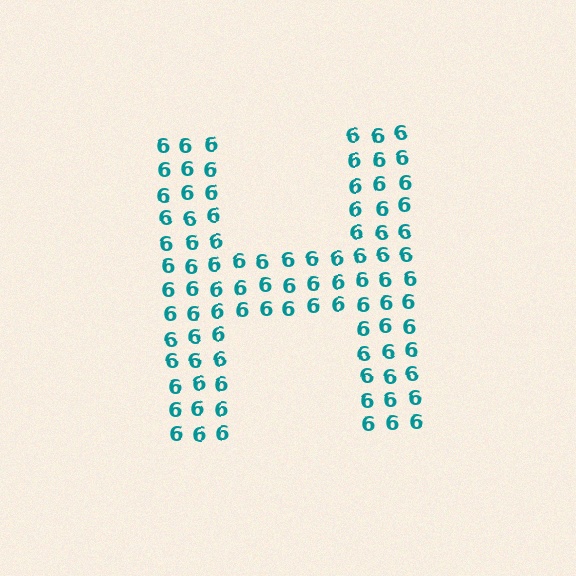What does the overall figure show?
The overall figure shows the letter H.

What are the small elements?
The small elements are digit 6's.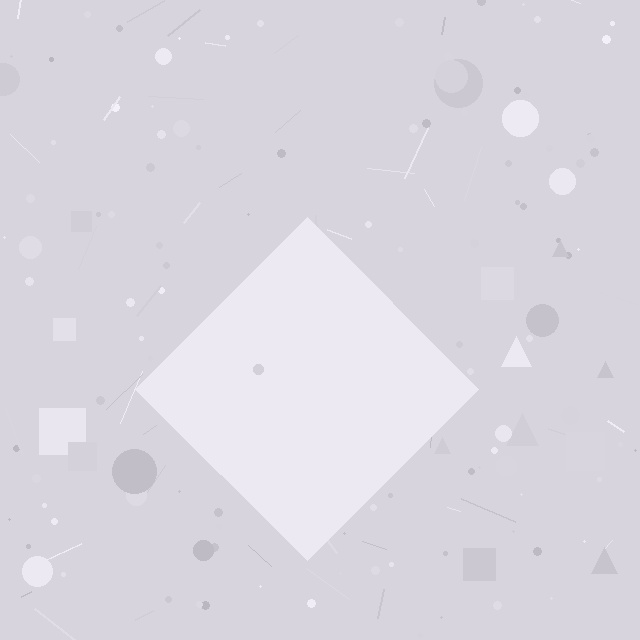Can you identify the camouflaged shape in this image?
The camouflaged shape is a diamond.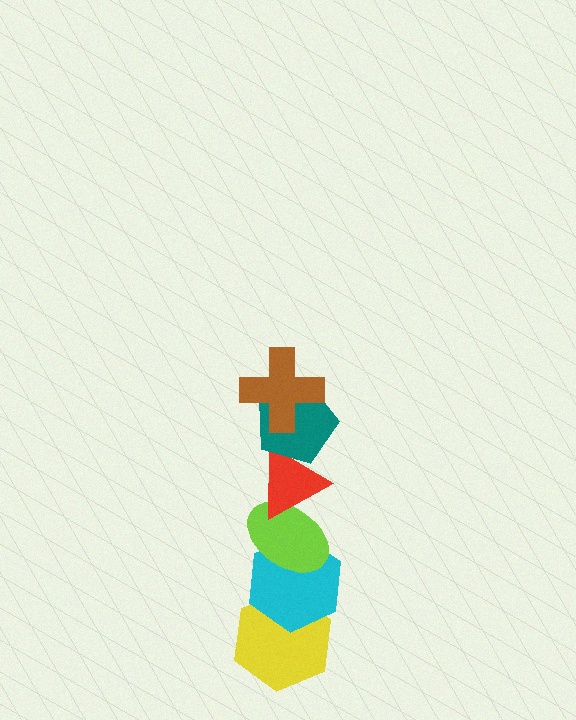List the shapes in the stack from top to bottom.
From top to bottom: the brown cross, the teal pentagon, the red triangle, the lime ellipse, the cyan hexagon, the yellow hexagon.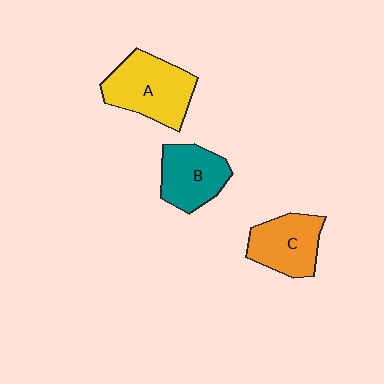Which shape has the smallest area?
Shape B (teal).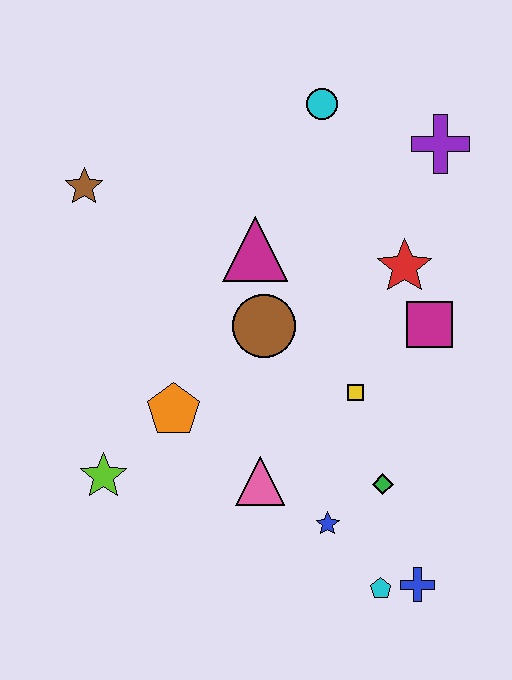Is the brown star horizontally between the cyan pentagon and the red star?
No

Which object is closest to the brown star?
The magenta triangle is closest to the brown star.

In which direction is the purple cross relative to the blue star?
The purple cross is above the blue star.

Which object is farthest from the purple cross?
The lime star is farthest from the purple cross.